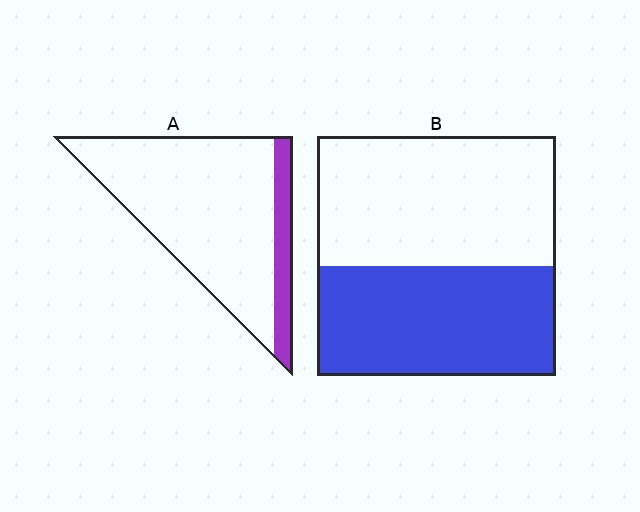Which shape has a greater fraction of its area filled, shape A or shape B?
Shape B.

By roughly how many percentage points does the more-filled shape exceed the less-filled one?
By roughly 30 percentage points (B over A).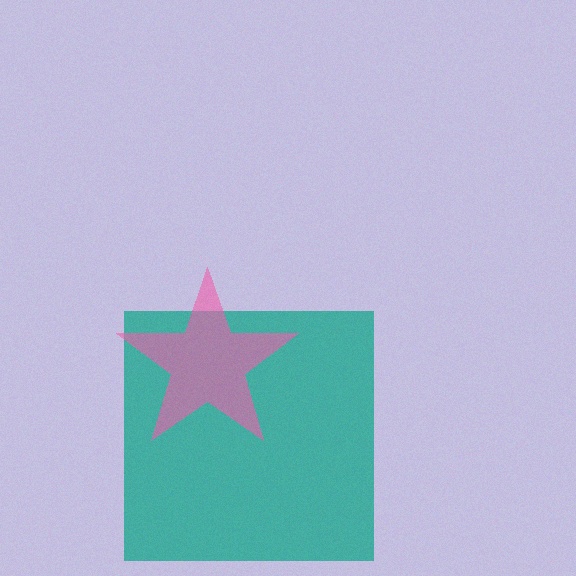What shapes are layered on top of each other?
The layered shapes are: a teal square, a pink star.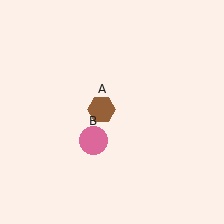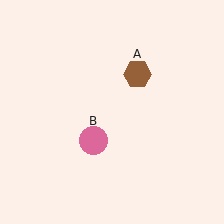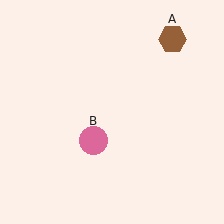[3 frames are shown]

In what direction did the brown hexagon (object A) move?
The brown hexagon (object A) moved up and to the right.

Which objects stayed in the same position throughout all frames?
Pink circle (object B) remained stationary.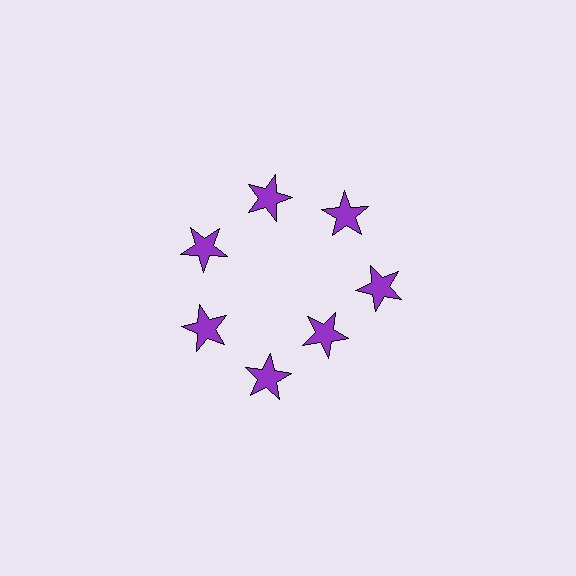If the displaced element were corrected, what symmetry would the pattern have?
It would have 7-fold rotational symmetry — the pattern would map onto itself every 51 degrees.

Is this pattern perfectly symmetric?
No. The 7 purple stars are arranged in a ring, but one element near the 5 o'clock position is pulled inward toward the center, breaking the 7-fold rotational symmetry.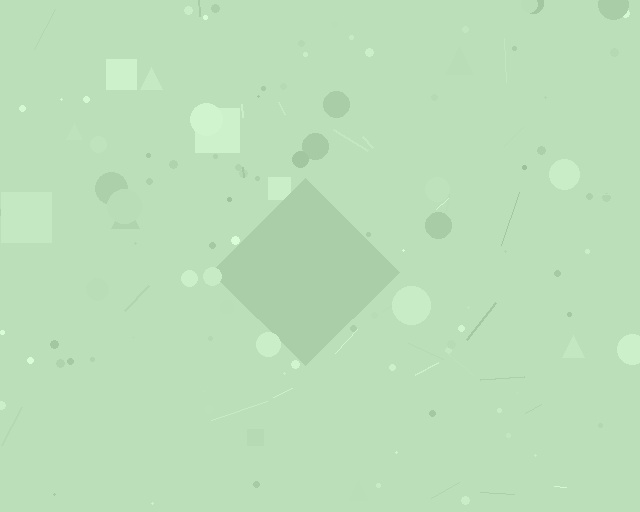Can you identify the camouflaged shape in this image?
The camouflaged shape is a diamond.